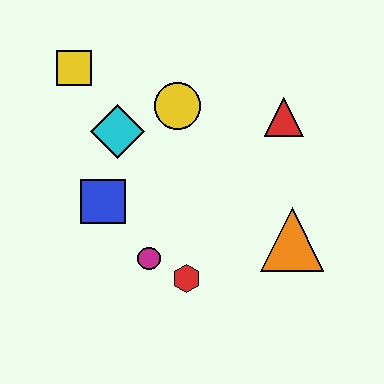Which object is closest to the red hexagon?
The magenta circle is closest to the red hexagon.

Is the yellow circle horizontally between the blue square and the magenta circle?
No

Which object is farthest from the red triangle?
The yellow square is farthest from the red triangle.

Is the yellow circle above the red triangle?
Yes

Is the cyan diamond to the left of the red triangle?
Yes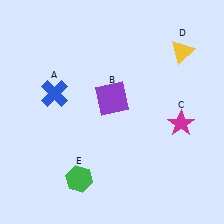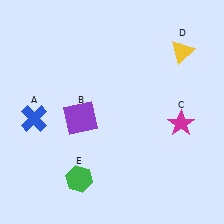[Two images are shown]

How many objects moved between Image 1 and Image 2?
2 objects moved between the two images.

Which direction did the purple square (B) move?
The purple square (B) moved left.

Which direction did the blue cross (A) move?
The blue cross (A) moved down.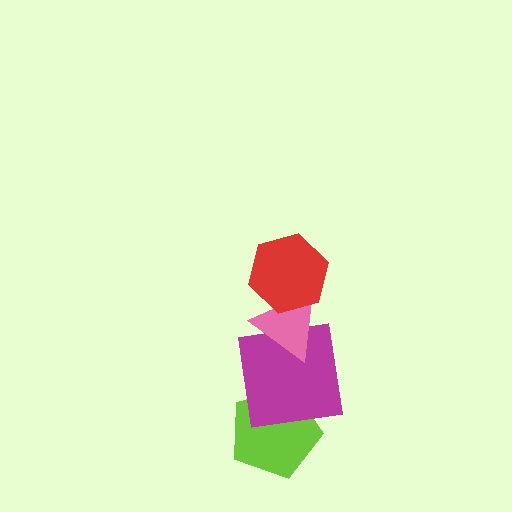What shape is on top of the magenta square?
The pink triangle is on top of the magenta square.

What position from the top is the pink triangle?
The pink triangle is 2nd from the top.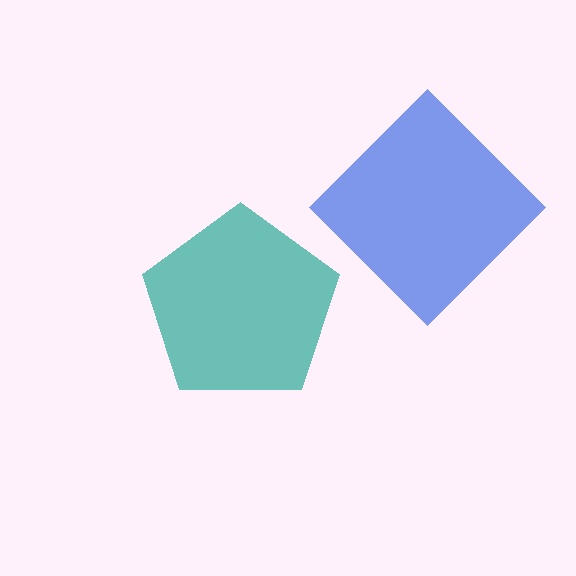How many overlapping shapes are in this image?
There are 2 overlapping shapes in the image.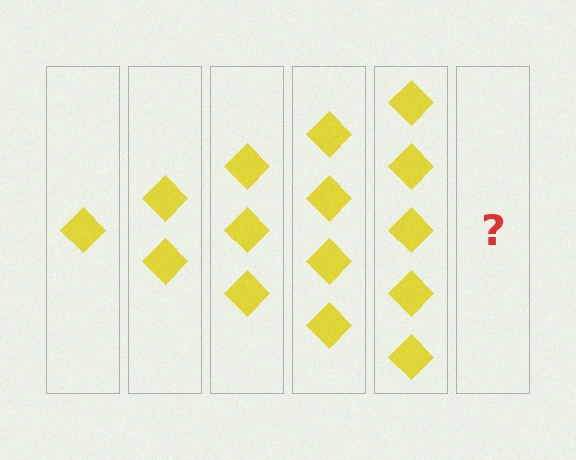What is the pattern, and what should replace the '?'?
The pattern is that each step adds one more diamond. The '?' should be 6 diamonds.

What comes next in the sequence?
The next element should be 6 diamonds.